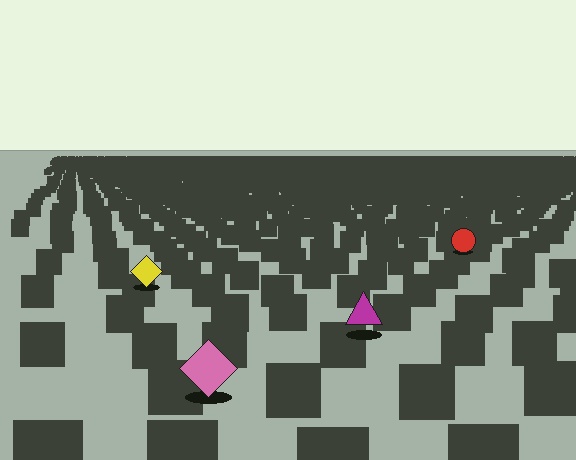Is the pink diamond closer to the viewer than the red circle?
Yes. The pink diamond is closer — you can tell from the texture gradient: the ground texture is coarser near it.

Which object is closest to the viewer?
The pink diamond is closest. The texture marks near it are larger and more spread out.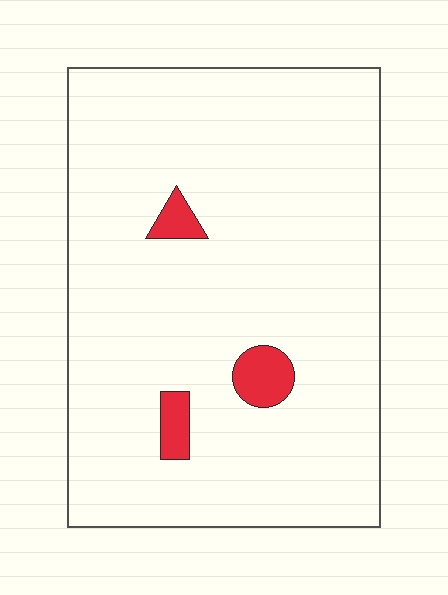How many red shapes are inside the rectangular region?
3.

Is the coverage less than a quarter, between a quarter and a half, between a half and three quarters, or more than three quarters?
Less than a quarter.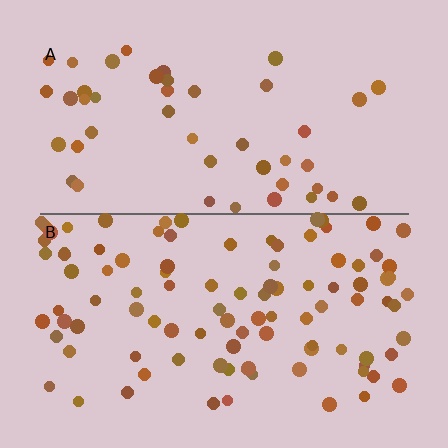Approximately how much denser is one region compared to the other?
Approximately 2.2× — region B over region A.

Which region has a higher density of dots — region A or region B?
B (the bottom).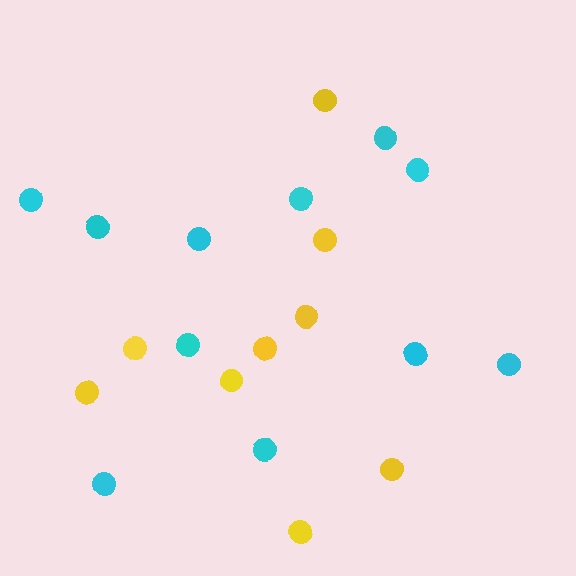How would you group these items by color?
There are 2 groups: one group of cyan circles (11) and one group of yellow circles (9).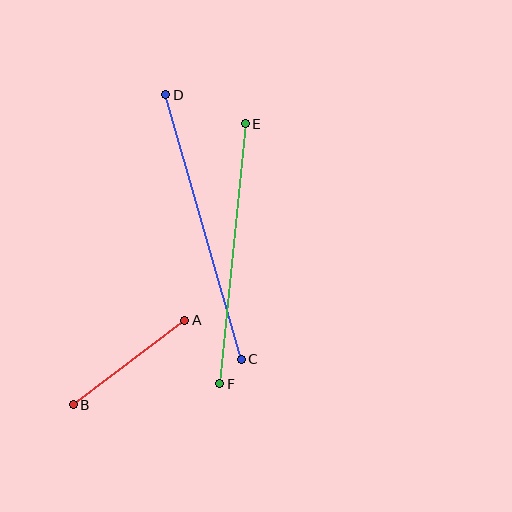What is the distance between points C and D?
The distance is approximately 275 pixels.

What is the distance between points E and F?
The distance is approximately 261 pixels.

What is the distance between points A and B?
The distance is approximately 140 pixels.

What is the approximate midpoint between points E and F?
The midpoint is at approximately (232, 254) pixels.